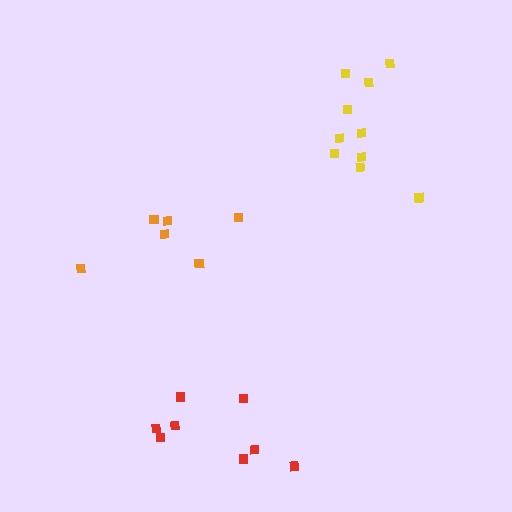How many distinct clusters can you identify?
There are 3 distinct clusters.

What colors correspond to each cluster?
The clusters are colored: red, yellow, orange.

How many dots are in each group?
Group 1: 8 dots, Group 2: 10 dots, Group 3: 6 dots (24 total).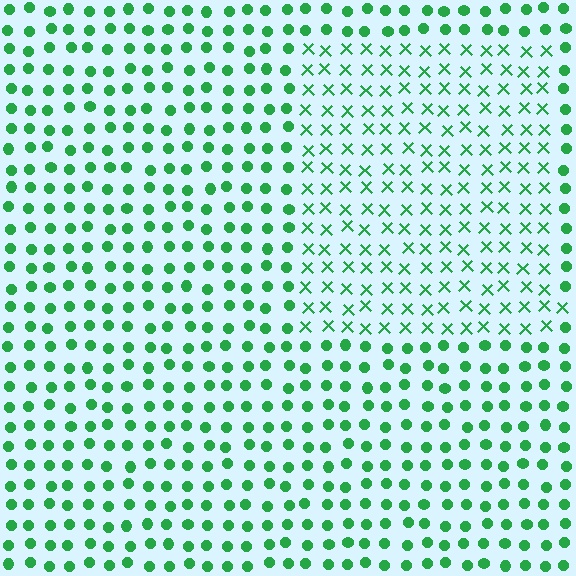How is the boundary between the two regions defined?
The boundary is defined by a change in element shape: X marks inside vs. circles outside. All elements share the same color and spacing.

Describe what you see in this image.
The image is filled with small green elements arranged in a uniform grid. A rectangle-shaped region contains X marks, while the surrounding area contains circles. The boundary is defined purely by the change in element shape.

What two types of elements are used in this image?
The image uses X marks inside the rectangle region and circles outside it.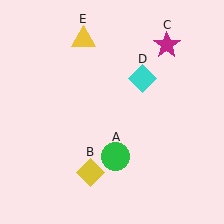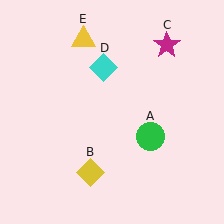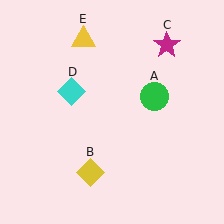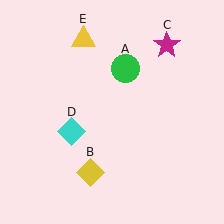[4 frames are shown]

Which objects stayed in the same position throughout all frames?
Yellow diamond (object B) and magenta star (object C) and yellow triangle (object E) remained stationary.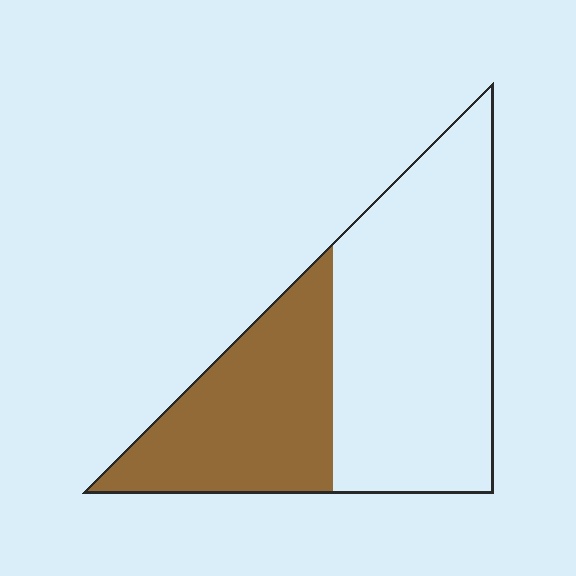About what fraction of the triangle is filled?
About three eighths (3/8).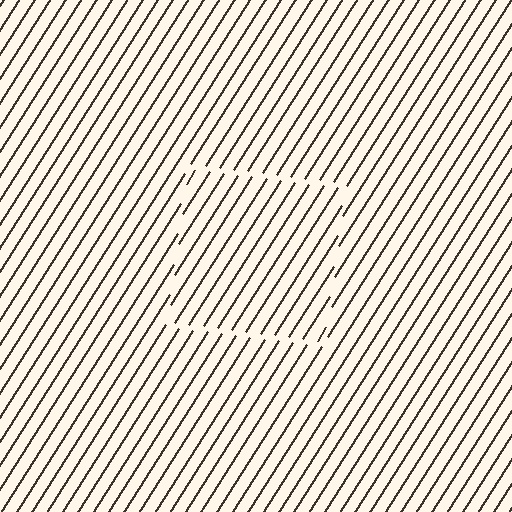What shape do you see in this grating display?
An illusory square. The interior of the shape contains the same grating, shifted by half a period — the contour is defined by the phase discontinuity where line-ends from the inner and outer gratings abut.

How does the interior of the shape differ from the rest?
The interior of the shape contains the same grating, shifted by half a period — the contour is defined by the phase discontinuity where line-ends from the inner and outer gratings abut.